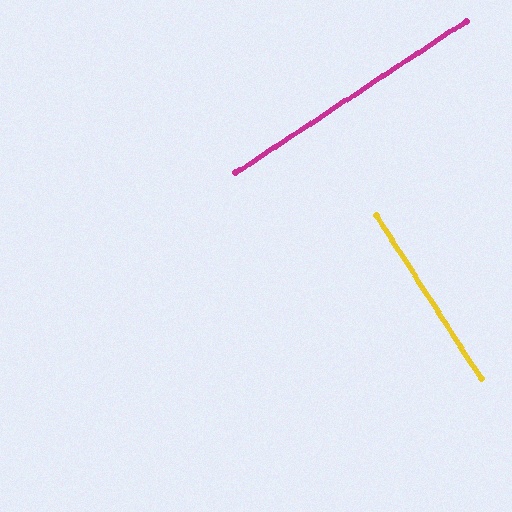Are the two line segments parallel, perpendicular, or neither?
Perpendicular — they meet at approximately 89°.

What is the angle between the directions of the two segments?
Approximately 89 degrees.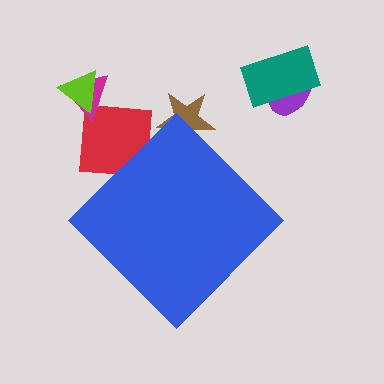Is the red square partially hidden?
Yes, the red square is partially hidden behind the blue diamond.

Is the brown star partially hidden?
Yes, the brown star is partially hidden behind the blue diamond.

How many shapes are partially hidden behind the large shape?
2 shapes are partially hidden.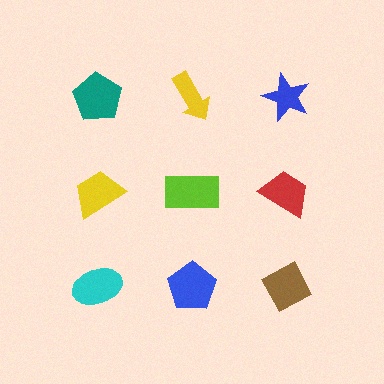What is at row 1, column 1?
A teal pentagon.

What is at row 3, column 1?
A cyan ellipse.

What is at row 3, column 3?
A brown diamond.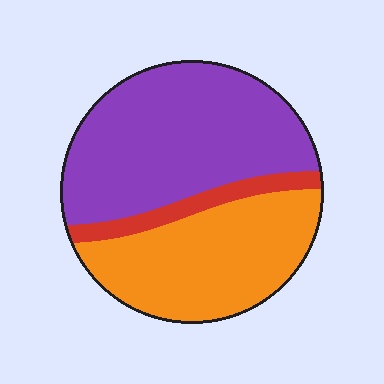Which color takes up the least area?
Red, at roughly 10%.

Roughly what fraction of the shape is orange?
Orange takes up about two fifths (2/5) of the shape.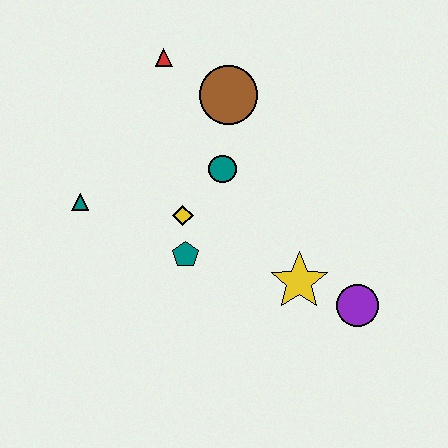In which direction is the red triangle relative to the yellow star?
The red triangle is above the yellow star.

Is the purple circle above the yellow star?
No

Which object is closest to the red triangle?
The brown circle is closest to the red triangle.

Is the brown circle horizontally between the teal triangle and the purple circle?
Yes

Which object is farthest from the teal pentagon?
The red triangle is farthest from the teal pentagon.